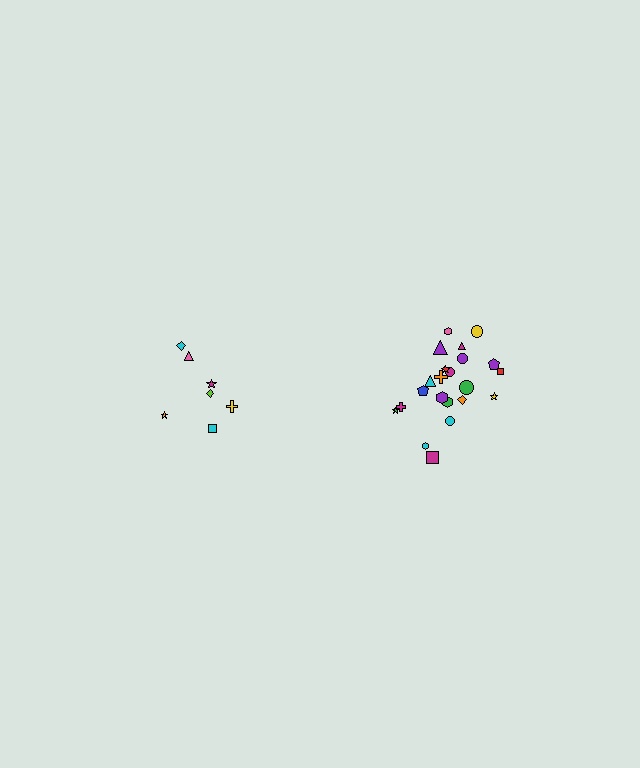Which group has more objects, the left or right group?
The right group.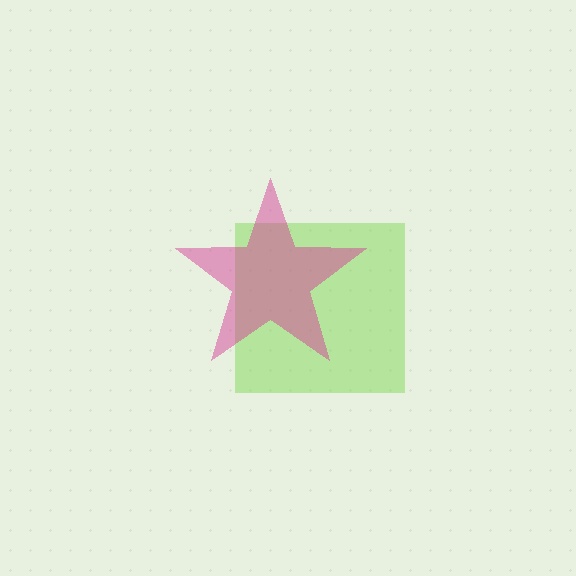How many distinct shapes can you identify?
There are 2 distinct shapes: a lime square, a magenta star.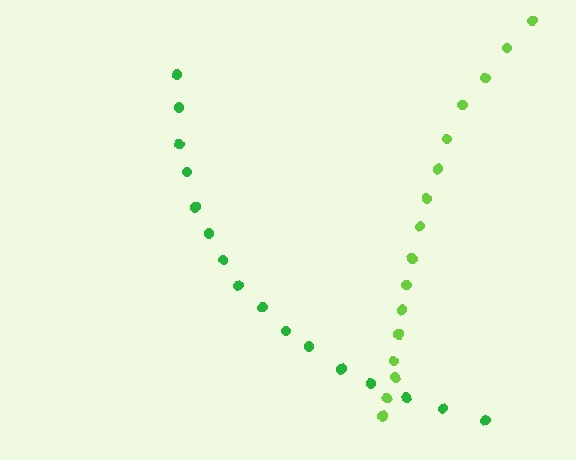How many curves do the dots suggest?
There are 2 distinct paths.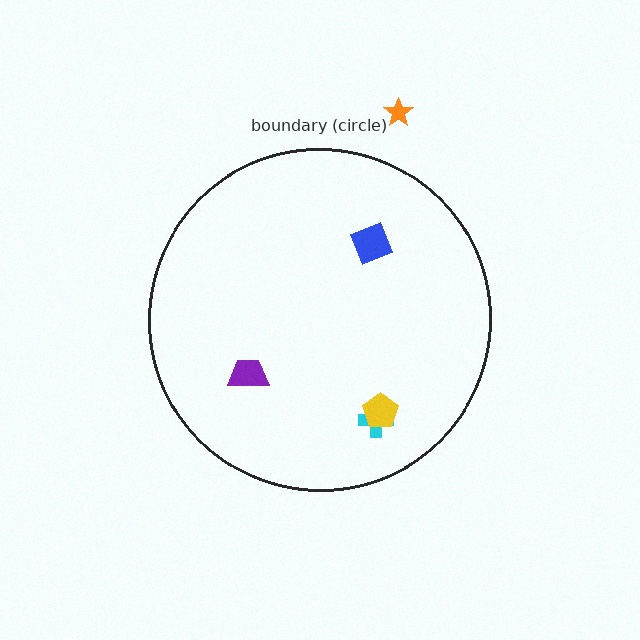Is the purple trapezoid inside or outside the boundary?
Inside.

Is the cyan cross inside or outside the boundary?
Inside.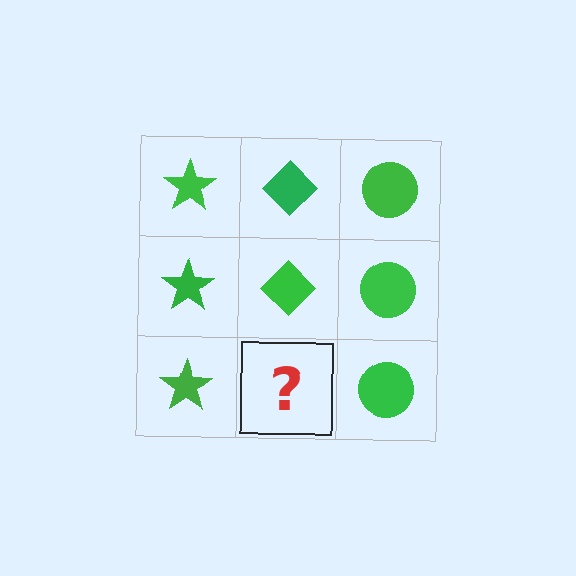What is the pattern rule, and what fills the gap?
The rule is that each column has a consistent shape. The gap should be filled with a green diamond.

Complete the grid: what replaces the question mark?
The question mark should be replaced with a green diamond.